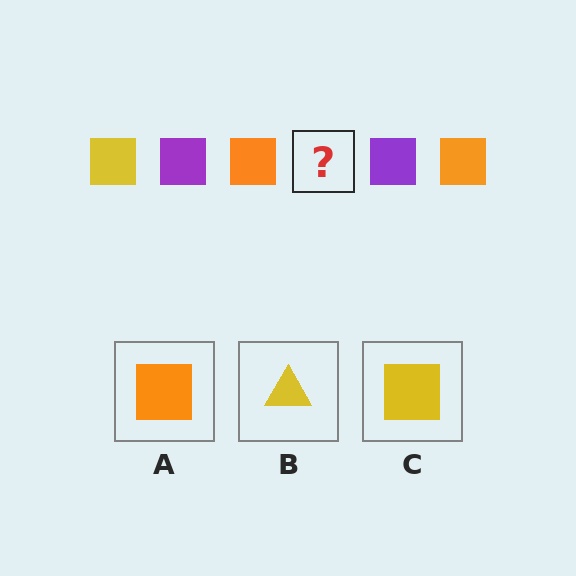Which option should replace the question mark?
Option C.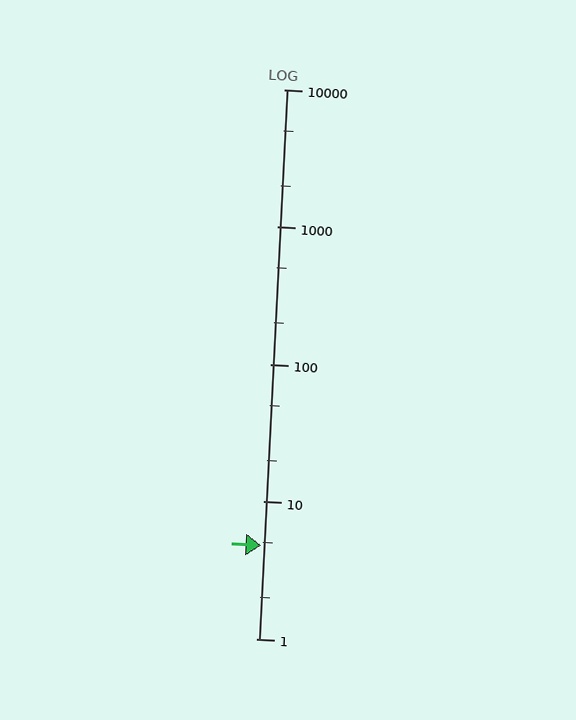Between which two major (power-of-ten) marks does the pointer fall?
The pointer is between 1 and 10.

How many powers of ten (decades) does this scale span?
The scale spans 4 decades, from 1 to 10000.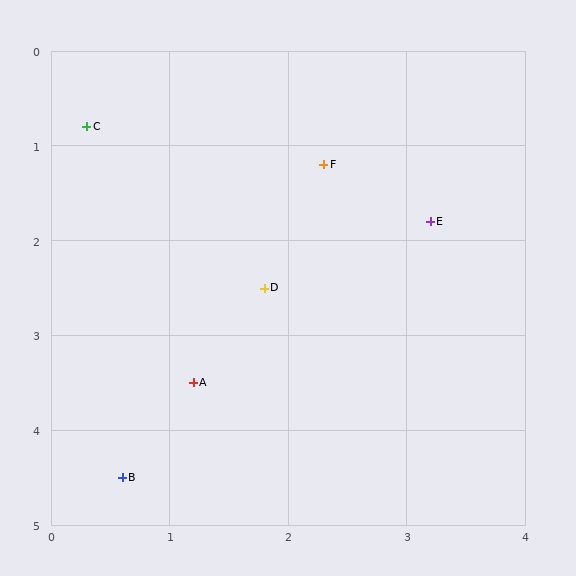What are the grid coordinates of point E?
Point E is at approximately (3.2, 1.8).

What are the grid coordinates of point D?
Point D is at approximately (1.8, 2.5).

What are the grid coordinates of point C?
Point C is at approximately (0.3, 0.8).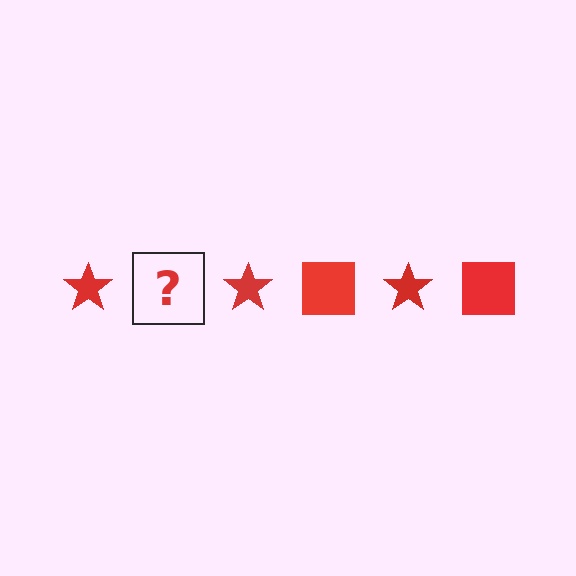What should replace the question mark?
The question mark should be replaced with a red square.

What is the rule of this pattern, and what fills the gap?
The rule is that the pattern cycles through star, square shapes in red. The gap should be filled with a red square.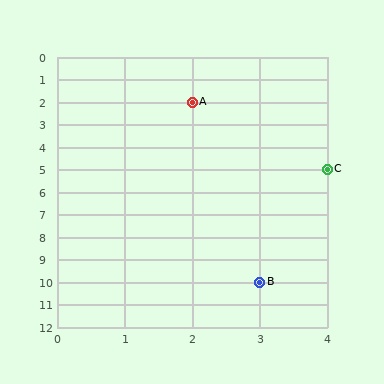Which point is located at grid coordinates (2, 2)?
Point A is at (2, 2).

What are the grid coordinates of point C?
Point C is at grid coordinates (4, 5).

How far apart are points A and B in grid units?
Points A and B are 1 column and 8 rows apart (about 8.1 grid units diagonally).